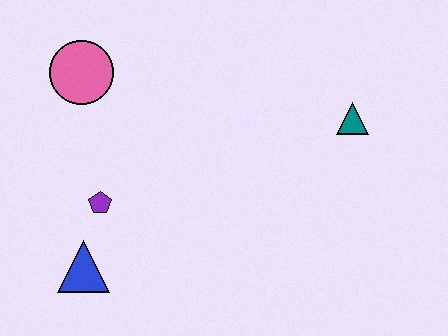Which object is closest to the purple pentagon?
The blue triangle is closest to the purple pentagon.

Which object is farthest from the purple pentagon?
The teal triangle is farthest from the purple pentagon.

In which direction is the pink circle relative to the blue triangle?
The pink circle is above the blue triangle.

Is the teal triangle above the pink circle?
No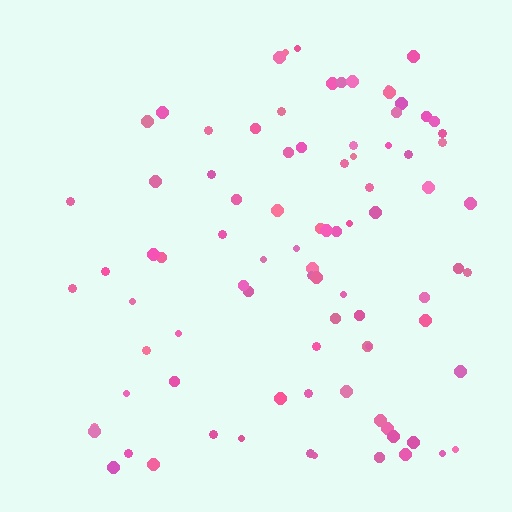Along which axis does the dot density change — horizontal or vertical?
Horizontal.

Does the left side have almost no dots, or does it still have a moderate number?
Still a moderate number, just noticeably fewer than the right.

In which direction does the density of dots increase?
From left to right, with the right side densest.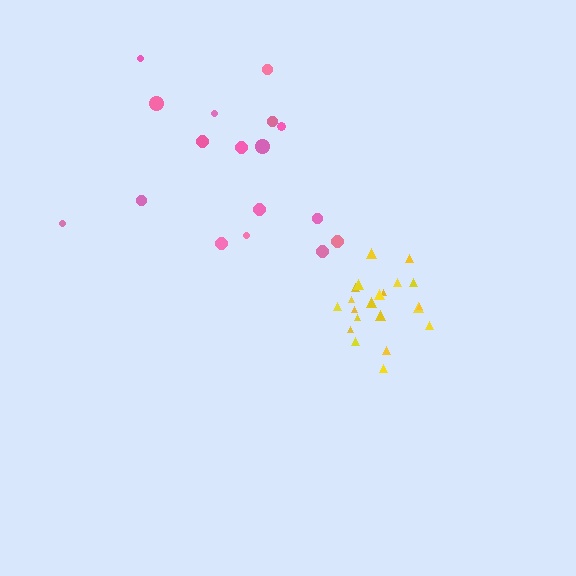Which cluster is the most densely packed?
Yellow.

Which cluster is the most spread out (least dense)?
Pink.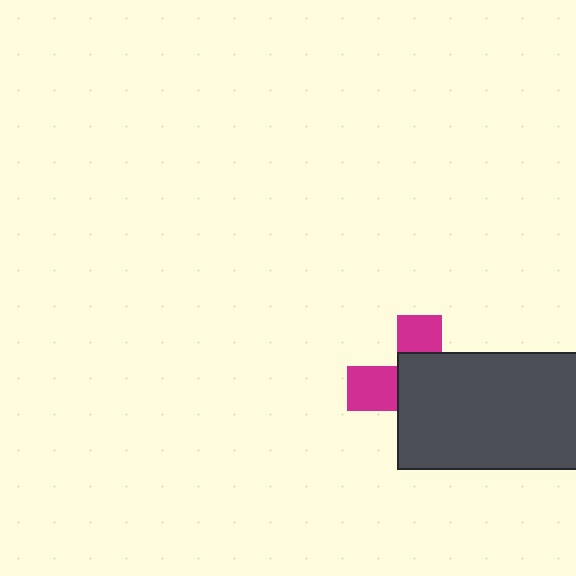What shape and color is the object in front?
The object in front is a dark gray rectangle.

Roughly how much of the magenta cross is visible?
A small part of it is visible (roughly 35%).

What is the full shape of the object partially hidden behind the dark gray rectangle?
The partially hidden object is a magenta cross.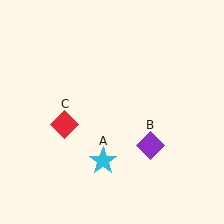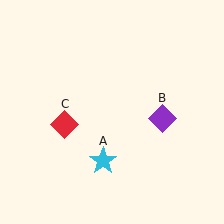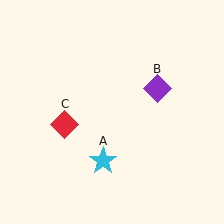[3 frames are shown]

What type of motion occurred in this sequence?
The purple diamond (object B) rotated counterclockwise around the center of the scene.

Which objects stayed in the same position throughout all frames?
Cyan star (object A) and red diamond (object C) remained stationary.